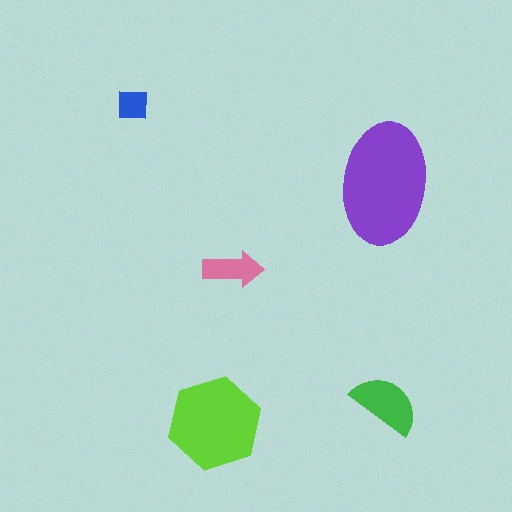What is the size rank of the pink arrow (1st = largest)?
4th.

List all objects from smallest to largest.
The blue square, the pink arrow, the green semicircle, the lime hexagon, the purple ellipse.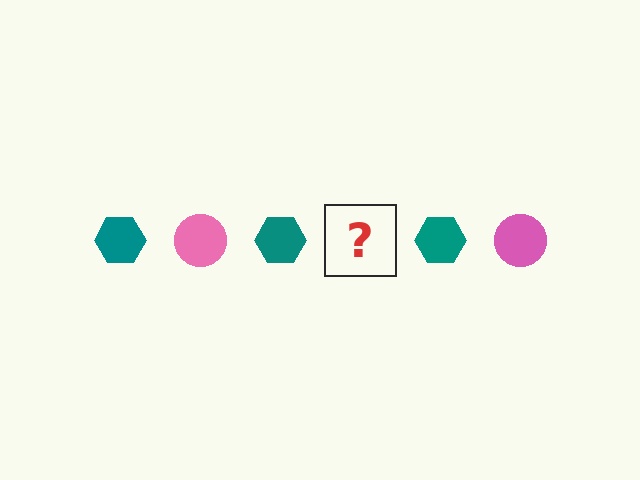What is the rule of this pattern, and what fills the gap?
The rule is that the pattern alternates between teal hexagon and pink circle. The gap should be filled with a pink circle.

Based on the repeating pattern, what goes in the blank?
The blank should be a pink circle.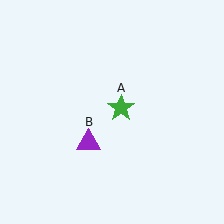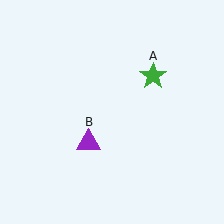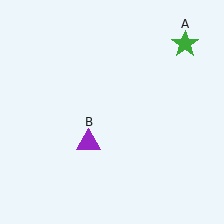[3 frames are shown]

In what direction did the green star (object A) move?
The green star (object A) moved up and to the right.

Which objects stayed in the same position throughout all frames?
Purple triangle (object B) remained stationary.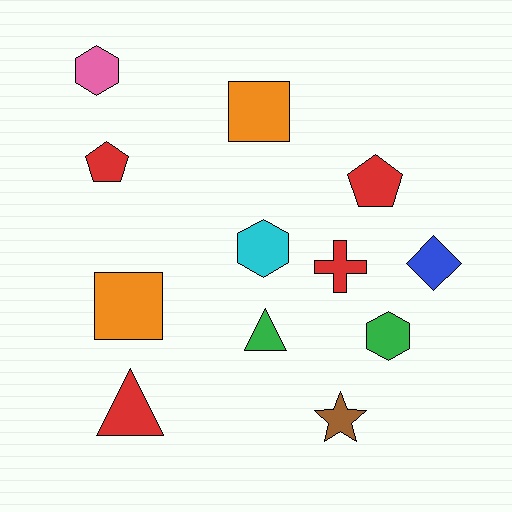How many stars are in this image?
There is 1 star.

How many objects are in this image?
There are 12 objects.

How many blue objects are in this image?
There is 1 blue object.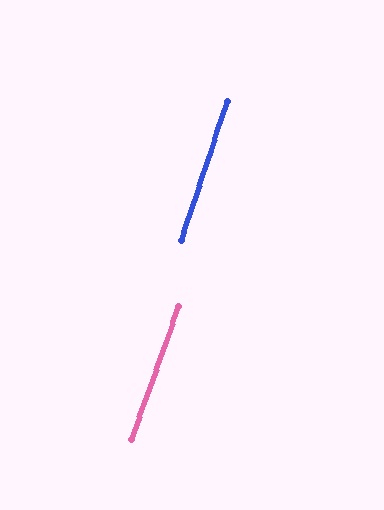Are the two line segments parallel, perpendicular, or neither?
Parallel — their directions differ by only 1.2°.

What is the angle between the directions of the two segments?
Approximately 1 degree.